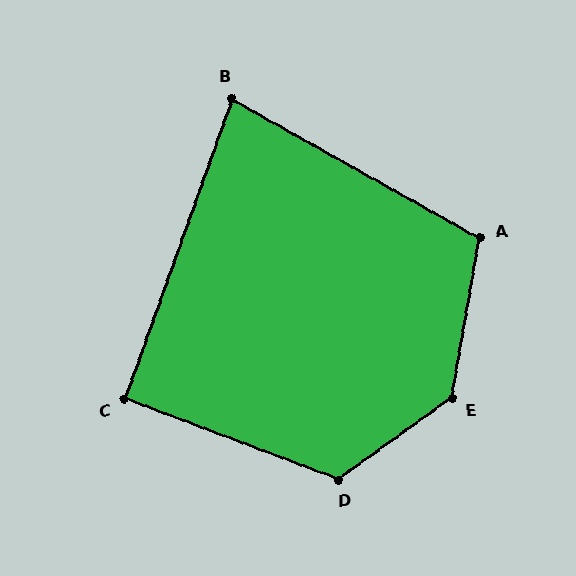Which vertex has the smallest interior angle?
B, at approximately 80 degrees.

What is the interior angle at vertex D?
Approximately 124 degrees (obtuse).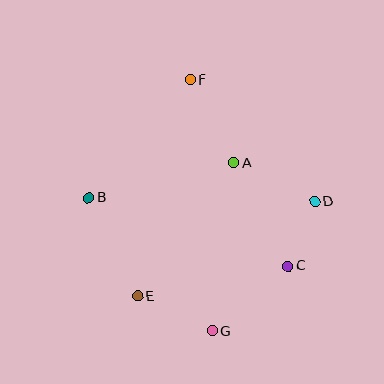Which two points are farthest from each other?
Points F and G are farthest from each other.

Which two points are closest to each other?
Points C and D are closest to each other.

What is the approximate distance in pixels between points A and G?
The distance between A and G is approximately 169 pixels.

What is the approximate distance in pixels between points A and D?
The distance between A and D is approximately 90 pixels.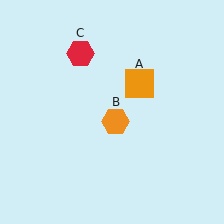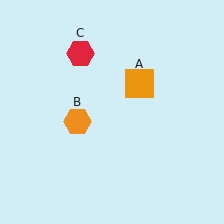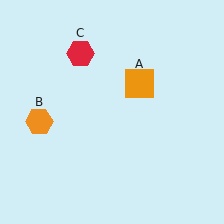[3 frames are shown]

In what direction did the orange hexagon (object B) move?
The orange hexagon (object B) moved left.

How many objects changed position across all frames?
1 object changed position: orange hexagon (object B).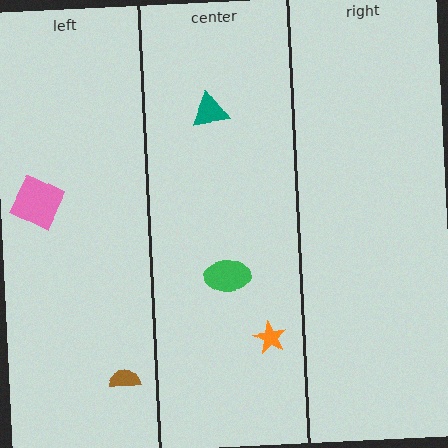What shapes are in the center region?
The green ellipse, the teal triangle, the orange star.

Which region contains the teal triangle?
The center region.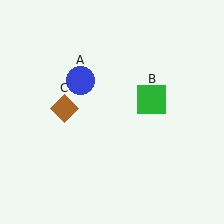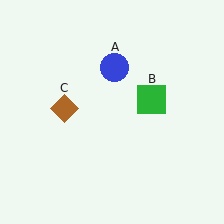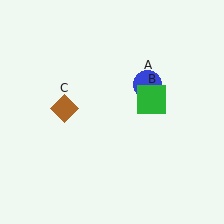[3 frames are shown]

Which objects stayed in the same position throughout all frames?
Green square (object B) and brown diamond (object C) remained stationary.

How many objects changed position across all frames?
1 object changed position: blue circle (object A).